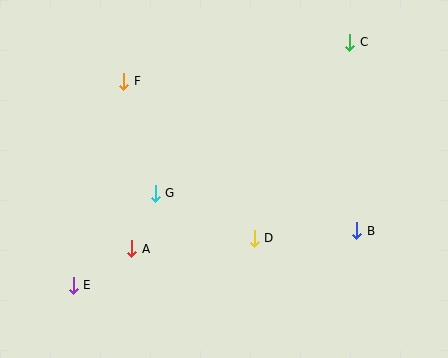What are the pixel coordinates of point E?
Point E is at (73, 285).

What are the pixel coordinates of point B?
Point B is at (357, 231).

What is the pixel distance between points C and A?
The distance between C and A is 301 pixels.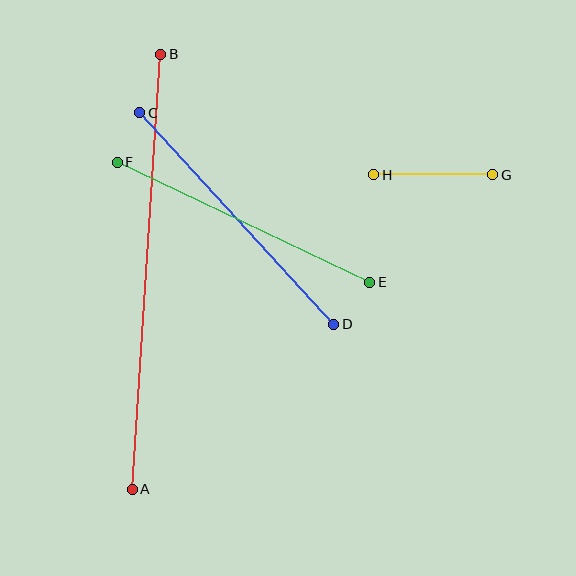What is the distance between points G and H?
The distance is approximately 119 pixels.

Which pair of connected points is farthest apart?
Points A and B are farthest apart.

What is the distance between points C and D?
The distance is approximately 287 pixels.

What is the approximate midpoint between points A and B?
The midpoint is at approximately (147, 272) pixels.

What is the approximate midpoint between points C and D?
The midpoint is at approximately (237, 219) pixels.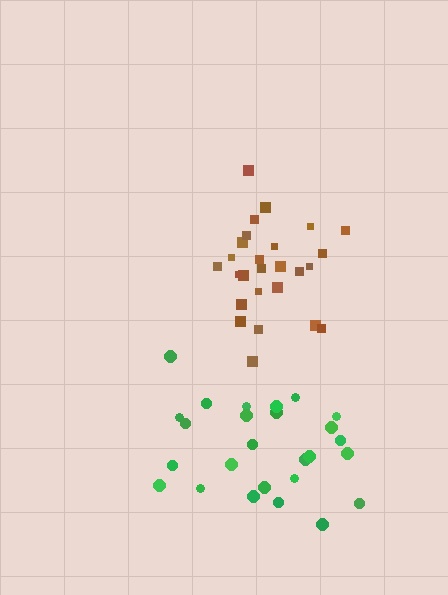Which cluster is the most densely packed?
Brown.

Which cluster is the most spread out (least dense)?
Green.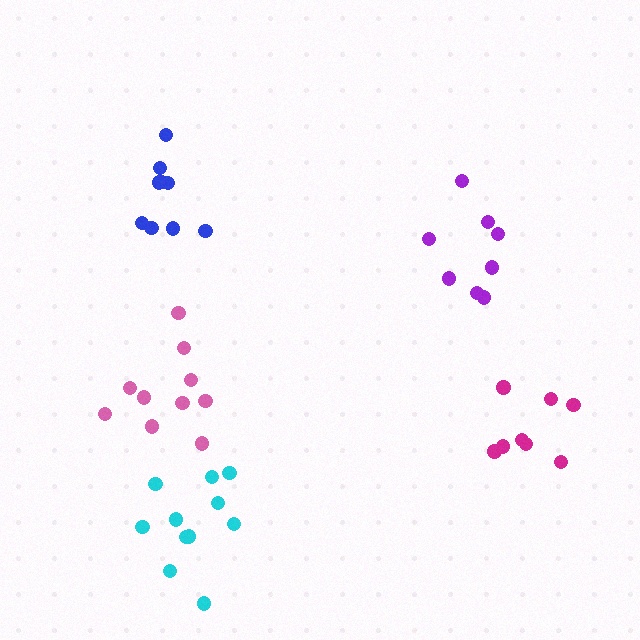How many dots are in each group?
Group 1: 8 dots, Group 2: 8 dots, Group 3: 9 dots, Group 4: 11 dots, Group 5: 10 dots (46 total).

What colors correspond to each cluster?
The clusters are colored: purple, magenta, blue, cyan, pink.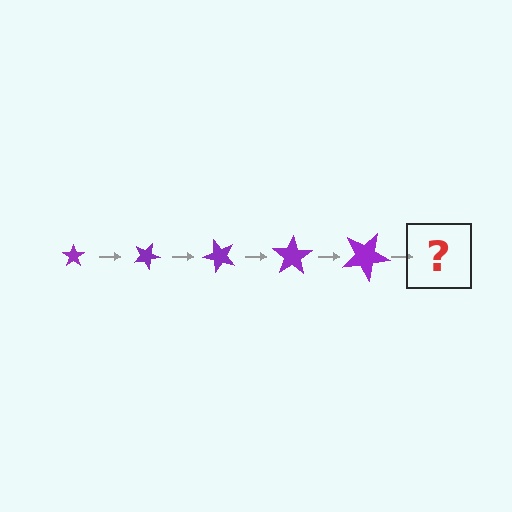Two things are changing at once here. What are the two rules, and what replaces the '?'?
The two rules are that the star grows larger each step and it rotates 25 degrees each step. The '?' should be a star, larger than the previous one and rotated 125 degrees from the start.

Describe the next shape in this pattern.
It should be a star, larger than the previous one and rotated 125 degrees from the start.